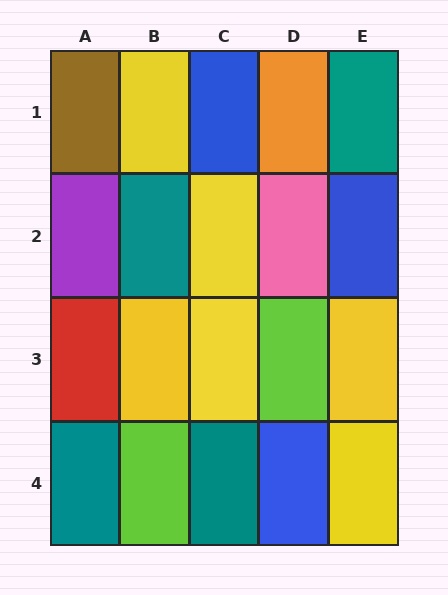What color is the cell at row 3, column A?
Red.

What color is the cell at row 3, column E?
Yellow.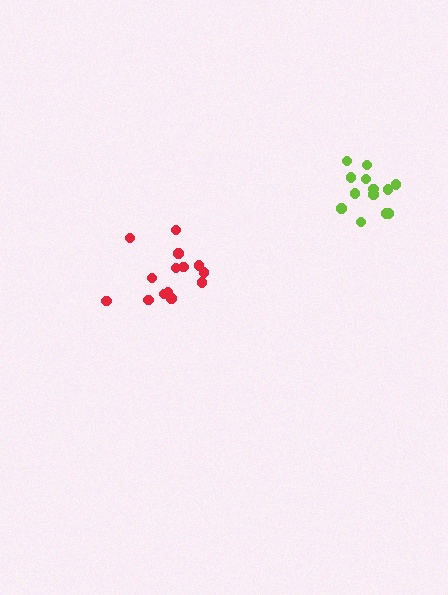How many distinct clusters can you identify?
There are 2 distinct clusters.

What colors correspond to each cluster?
The clusters are colored: lime, red.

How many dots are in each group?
Group 1: 13 dots, Group 2: 14 dots (27 total).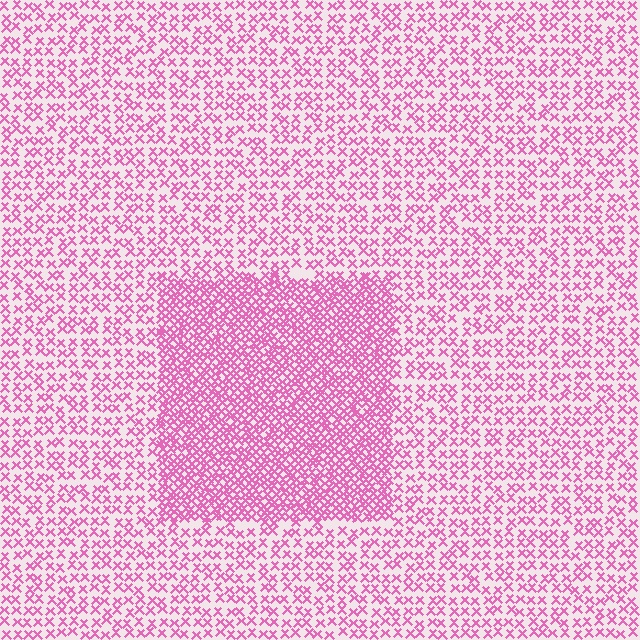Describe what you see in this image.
The image contains small pink elements arranged at two different densities. A rectangle-shaped region is visible where the elements are more densely packed than the surrounding area.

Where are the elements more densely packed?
The elements are more densely packed inside the rectangle boundary.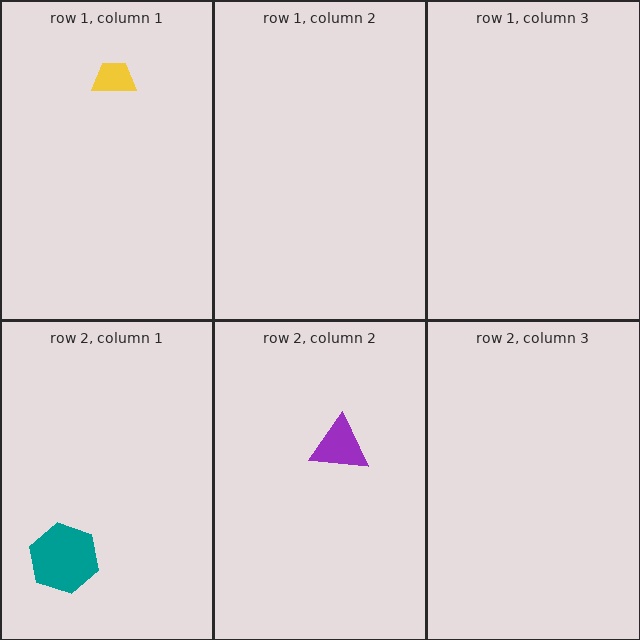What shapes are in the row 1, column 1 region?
The yellow trapezoid.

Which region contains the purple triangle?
The row 2, column 2 region.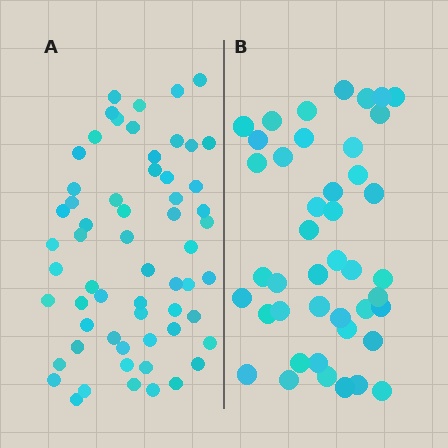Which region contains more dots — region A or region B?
Region A (the left region) has more dots.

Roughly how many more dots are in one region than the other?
Region A has approximately 15 more dots than region B.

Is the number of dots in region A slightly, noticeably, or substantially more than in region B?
Region A has noticeably more, but not dramatically so. The ratio is roughly 1.4 to 1.